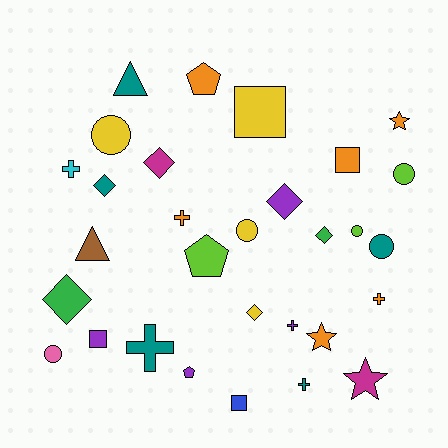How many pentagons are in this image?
There are 3 pentagons.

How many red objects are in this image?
There are no red objects.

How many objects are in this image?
There are 30 objects.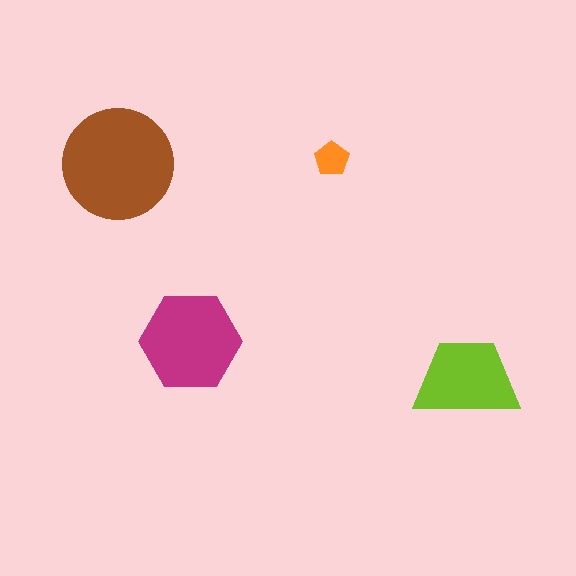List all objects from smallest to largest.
The orange pentagon, the lime trapezoid, the magenta hexagon, the brown circle.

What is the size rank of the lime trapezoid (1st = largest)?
3rd.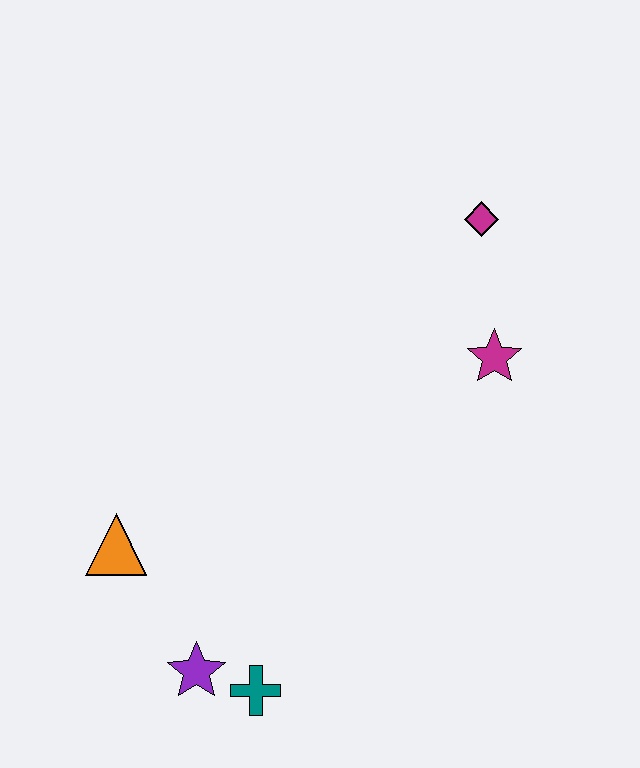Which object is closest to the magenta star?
The magenta diamond is closest to the magenta star.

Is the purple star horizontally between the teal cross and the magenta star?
No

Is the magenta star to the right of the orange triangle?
Yes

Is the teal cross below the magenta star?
Yes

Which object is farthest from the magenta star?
The purple star is farthest from the magenta star.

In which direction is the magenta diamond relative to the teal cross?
The magenta diamond is above the teal cross.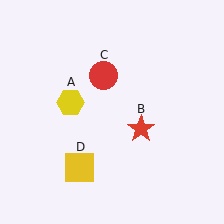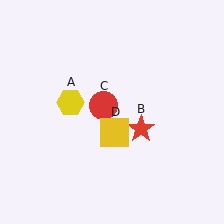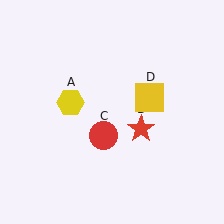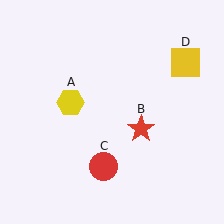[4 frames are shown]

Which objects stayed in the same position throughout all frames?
Yellow hexagon (object A) and red star (object B) remained stationary.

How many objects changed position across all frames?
2 objects changed position: red circle (object C), yellow square (object D).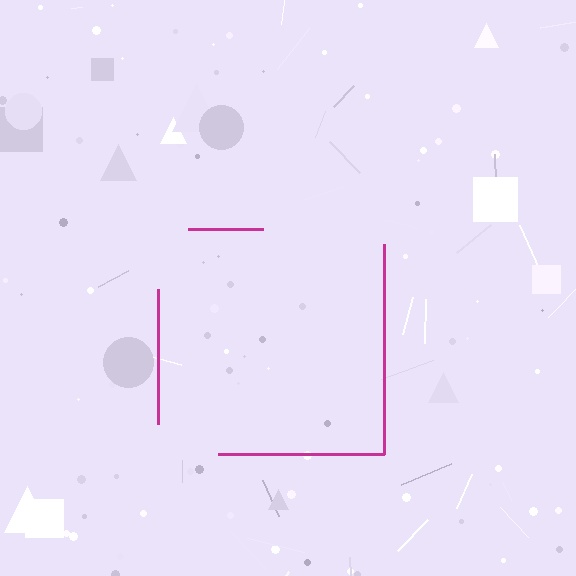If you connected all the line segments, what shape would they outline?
They would outline a square.